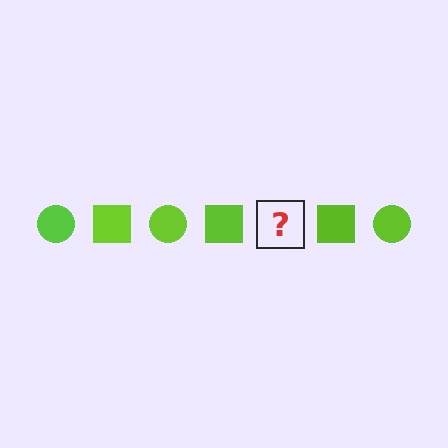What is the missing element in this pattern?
The missing element is a lime circle.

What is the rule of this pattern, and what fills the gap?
The rule is that the pattern cycles through circle, square shapes in lime. The gap should be filled with a lime circle.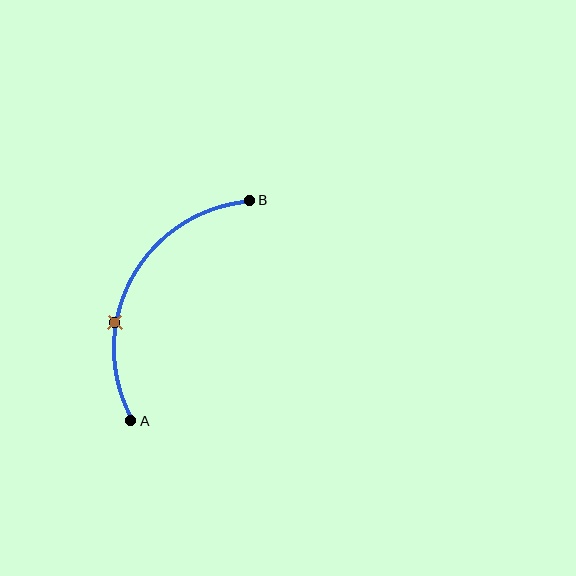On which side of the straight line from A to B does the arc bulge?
The arc bulges to the left of the straight line connecting A and B.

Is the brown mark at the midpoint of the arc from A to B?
No. The brown mark lies on the arc but is closer to endpoint A. The arc midpoint would be at the point on the curve equidistant along the arc from both A and B.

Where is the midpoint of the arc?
The arc midpoint is the point on the curve farthest from the straight line joining A and B. It sits to the left of that line.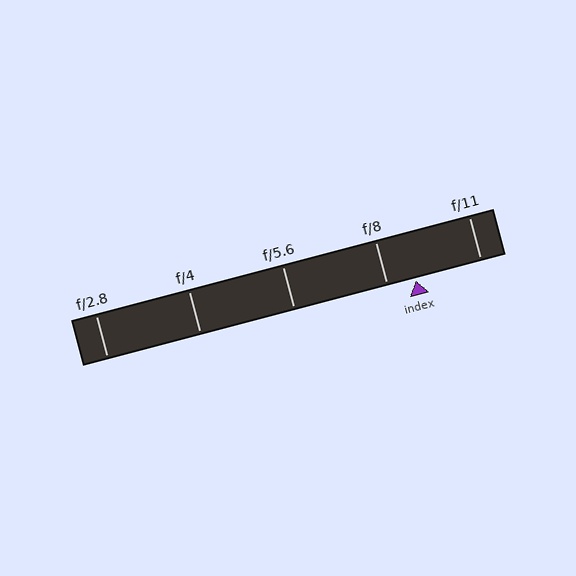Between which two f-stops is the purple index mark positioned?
The index mark is between f/8 and f/11.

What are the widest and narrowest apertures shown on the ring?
The widest aperture shown is f/2.8 and the narrowest is f/11.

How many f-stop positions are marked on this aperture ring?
There are 5 f-stop positions marked.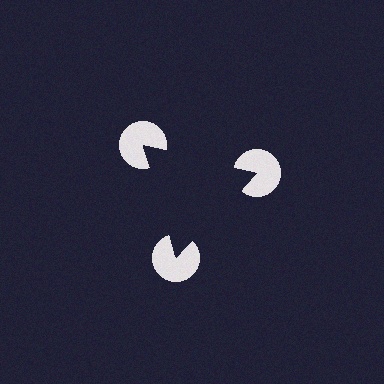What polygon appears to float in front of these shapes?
An illusory triangle — its edges are inferred from the aligned wedge cuts in the pac-man discs, not physically drawn.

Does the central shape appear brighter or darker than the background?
It typically appears slightly darker than the background, even though no actual brightness change is drawn.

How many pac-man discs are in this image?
There are 3 — one at each vertex of the illusory triangle.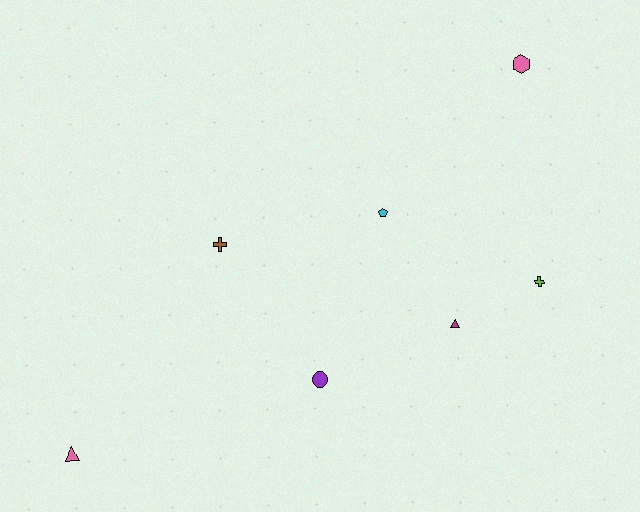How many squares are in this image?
There are no squares.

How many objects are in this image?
There are 7 objects.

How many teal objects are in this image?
There are no teal objects.